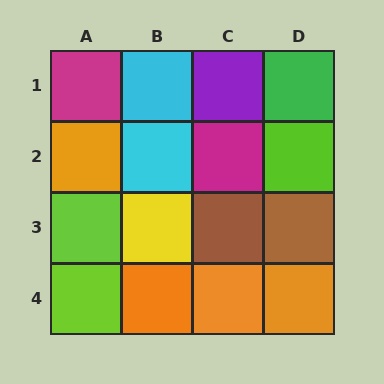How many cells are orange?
4 cells are orange.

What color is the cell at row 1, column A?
Magenta.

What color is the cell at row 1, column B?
Cyan.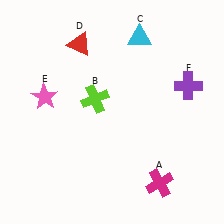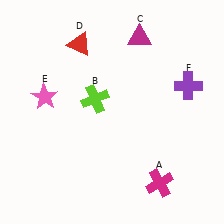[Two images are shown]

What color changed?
The triangle (C) changed from cyan in Image 1 to magenta in Image 2.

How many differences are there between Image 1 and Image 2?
There is 1 difference between the two images.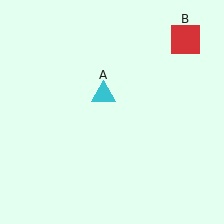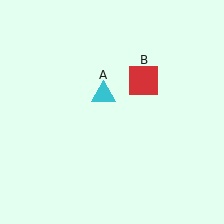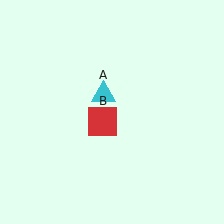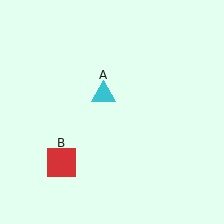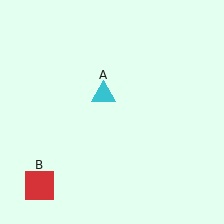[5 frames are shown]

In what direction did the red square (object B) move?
The red square (object B) moved down and to the left.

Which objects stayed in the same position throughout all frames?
Cyan triangle (object A) remained stationary.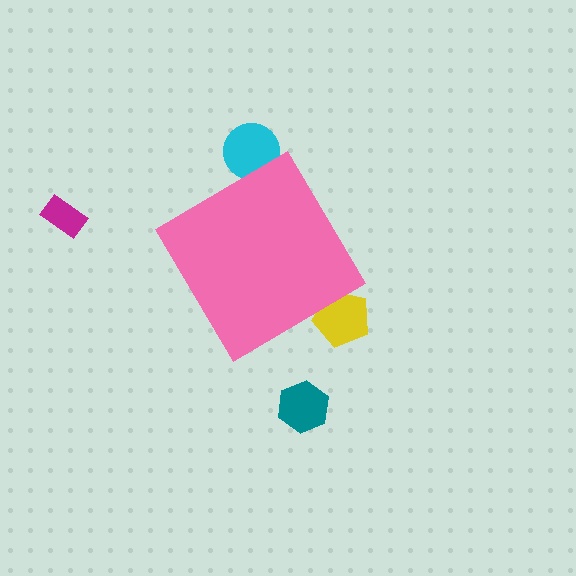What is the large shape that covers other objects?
A pink diamond.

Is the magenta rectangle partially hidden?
No, the magenta rectangle is fully visible.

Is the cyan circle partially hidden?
Yes, the cyan circle is partially hidden behind the pink diamond.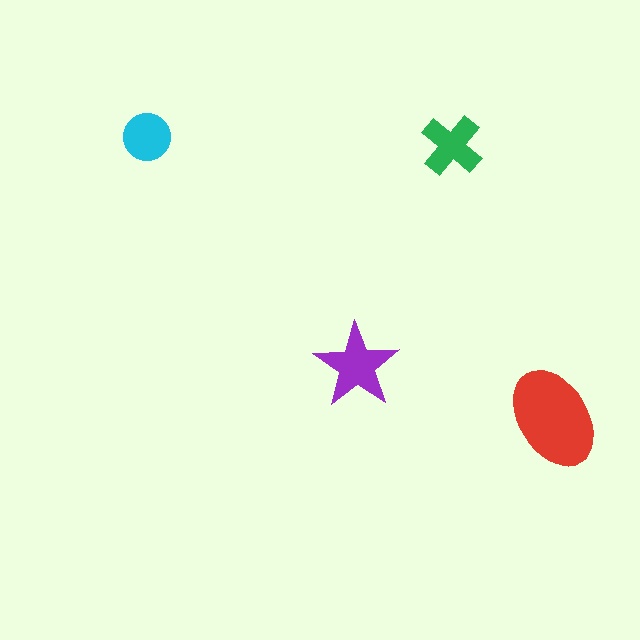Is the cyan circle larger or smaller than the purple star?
Smaller.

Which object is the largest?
The red ellipse.